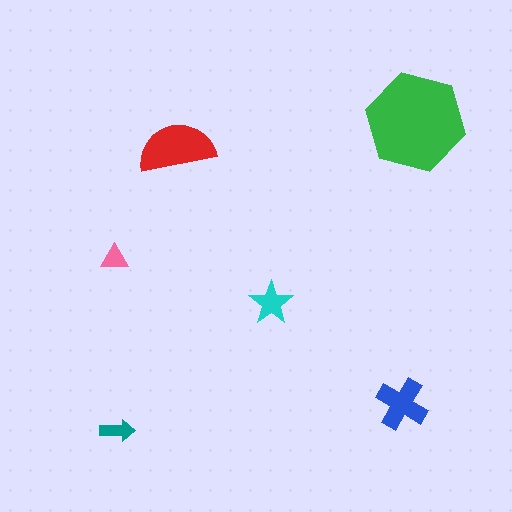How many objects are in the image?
There are 6 objects in the image.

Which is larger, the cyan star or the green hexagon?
The green hexagon.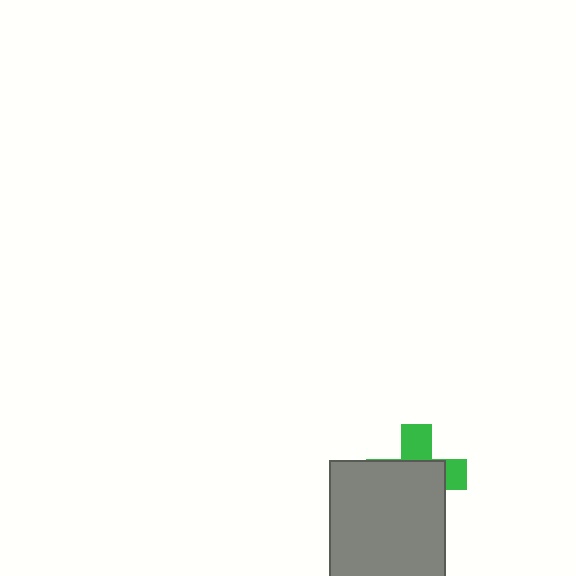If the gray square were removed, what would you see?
You would see the complete green cross.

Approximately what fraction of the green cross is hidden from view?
Roughly 67% of the green cross is hidden behind the gray square.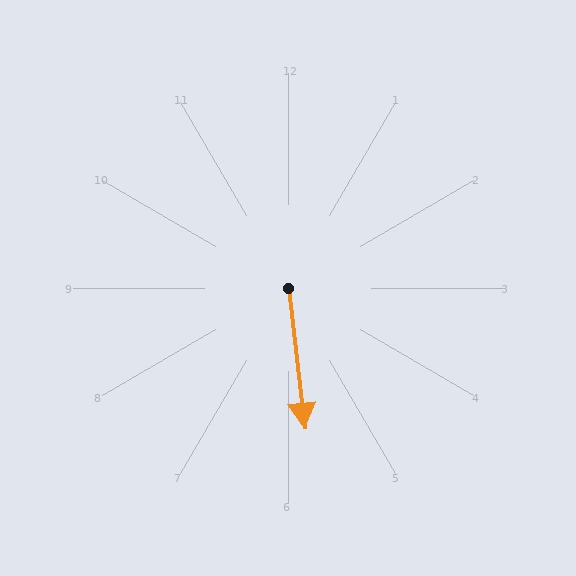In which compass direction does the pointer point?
South.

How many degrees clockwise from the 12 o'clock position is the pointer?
Approximately 173 degrees.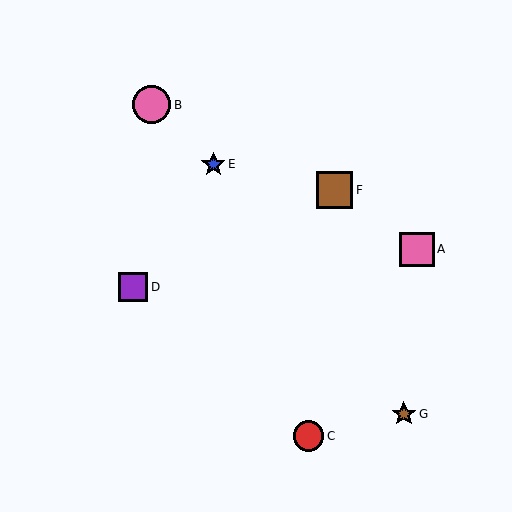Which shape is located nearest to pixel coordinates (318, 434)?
The red circle (labeled C) at (308, 436) is nearest to that location.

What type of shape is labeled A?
Shape A is a pink square.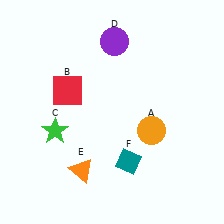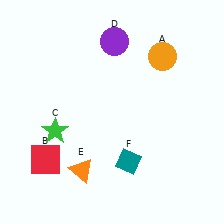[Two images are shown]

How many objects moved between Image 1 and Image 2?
2 objects moved between the two images.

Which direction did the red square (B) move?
The red square (B) moved down.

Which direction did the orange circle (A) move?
The orange circle (A) moved up.